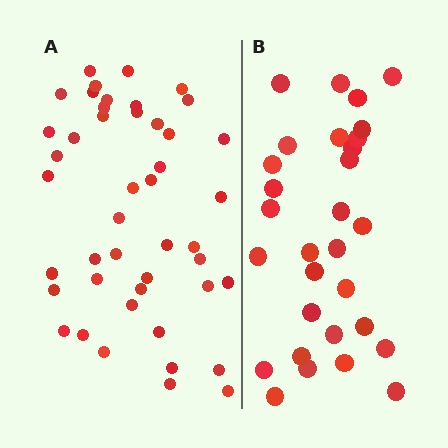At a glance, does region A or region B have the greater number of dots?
Region A (the left region) has more dots.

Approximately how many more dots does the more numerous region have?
Region A has approximately 15 more dots than region B.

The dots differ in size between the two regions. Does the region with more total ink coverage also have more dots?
No. Region B has more total ink coverage because its dots are larger, but region A actually contains more individual dots. Total area can be misleading — the number of items is what matters here.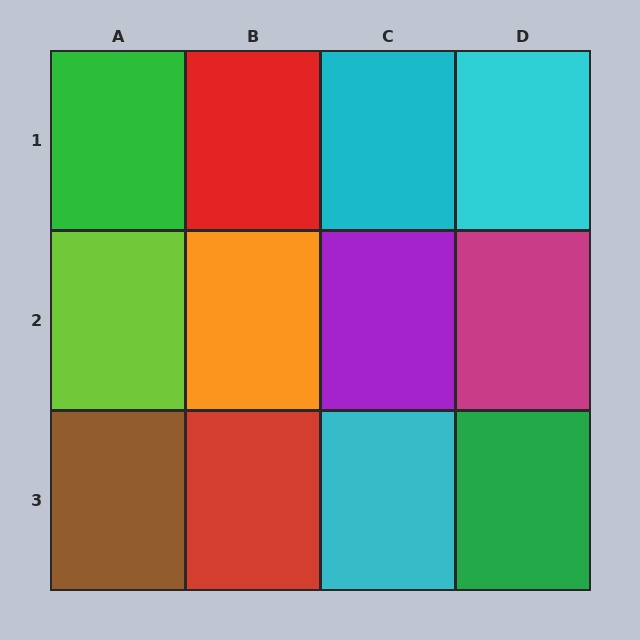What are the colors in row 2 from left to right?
Lime, orange, purple, magenta.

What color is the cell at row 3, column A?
Brown.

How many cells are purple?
1 cell is purple.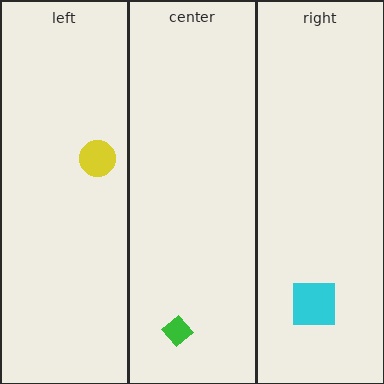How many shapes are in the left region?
1.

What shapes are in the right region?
The cyan square.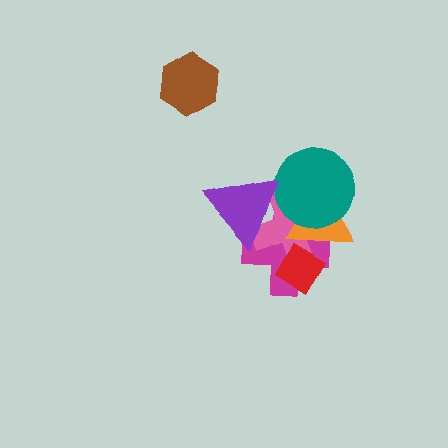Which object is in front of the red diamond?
The orange triangle is in front of the red diamond.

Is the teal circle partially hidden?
Yes, it is partially covered by another shape.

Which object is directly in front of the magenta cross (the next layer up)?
The pink cross is directly in front of the magenta cross.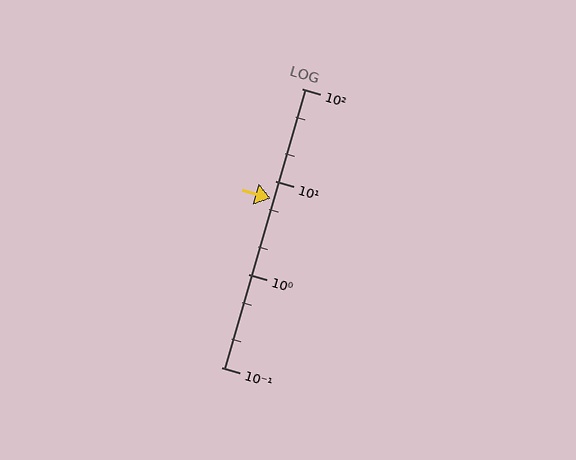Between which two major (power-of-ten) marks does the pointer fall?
The pointer is between 1 and 10.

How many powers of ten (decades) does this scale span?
The scale spans 3 decades, from 0.1 to 100.